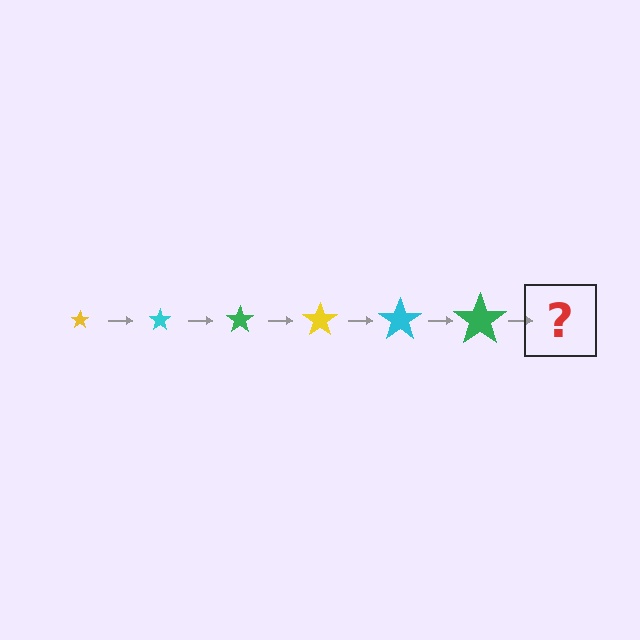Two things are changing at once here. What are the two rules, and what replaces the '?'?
The two rules are that the star grows larger each step and the color cycles through yellow, cyan, and green. The '?' should be a yellow star, larger than the previous one.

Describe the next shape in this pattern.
It should be a yellow star, larger than the previous one.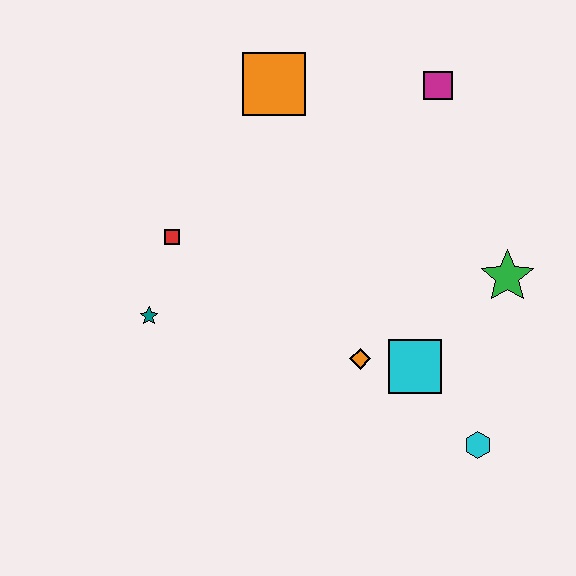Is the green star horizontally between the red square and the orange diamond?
No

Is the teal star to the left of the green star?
Yes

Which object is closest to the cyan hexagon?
The cyan square is closest to the cyan hexagon.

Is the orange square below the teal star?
No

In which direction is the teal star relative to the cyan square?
The teal star is to the left of the cyan square.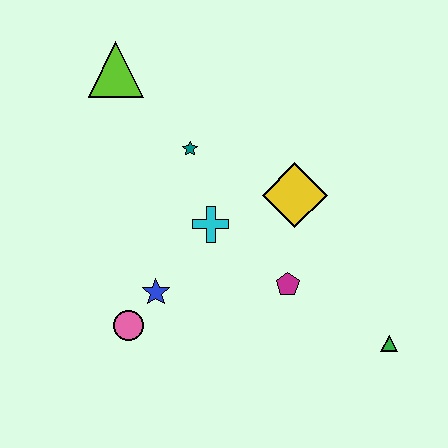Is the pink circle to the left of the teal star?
Yes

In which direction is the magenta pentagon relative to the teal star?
The magenta pentagon is below the teal star.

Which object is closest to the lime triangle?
The teal star is closest to the lime triangle.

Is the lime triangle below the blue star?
No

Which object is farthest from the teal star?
The green triangle is farthest from the teal star.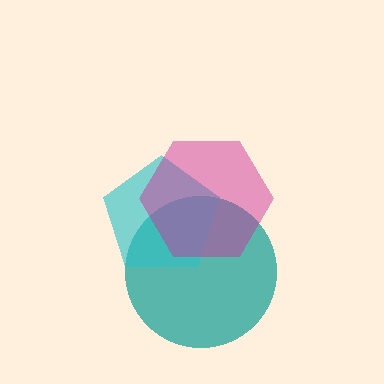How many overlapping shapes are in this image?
There are 3 overlapping shapes in the image.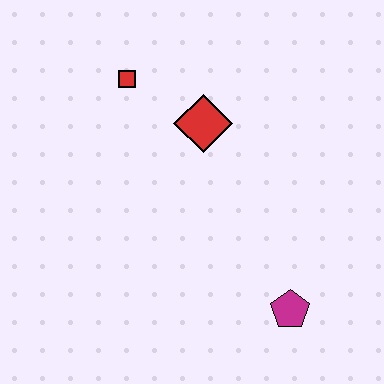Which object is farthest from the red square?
The magenta pentagon is farthest from the red square.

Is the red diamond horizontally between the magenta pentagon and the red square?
Yes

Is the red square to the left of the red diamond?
Yes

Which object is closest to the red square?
The red diamond is closest to the red square.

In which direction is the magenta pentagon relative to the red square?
The magenta pentagon is below the red square.